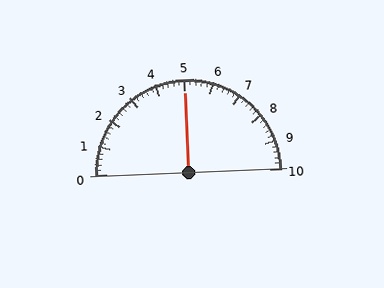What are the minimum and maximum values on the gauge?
The gauge ranges from 0 to 10.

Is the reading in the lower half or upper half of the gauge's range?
The reading is in the upper half of the range (0 to 10).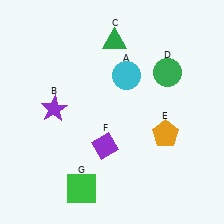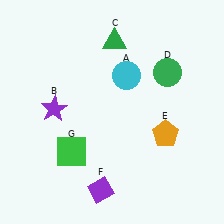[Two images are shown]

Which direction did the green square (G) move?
The green square (G) moved up.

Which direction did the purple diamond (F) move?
The purple diamond (F) moved down.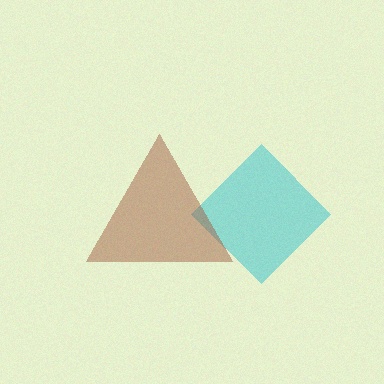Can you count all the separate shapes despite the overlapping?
Yes, there are 2 separate shapes.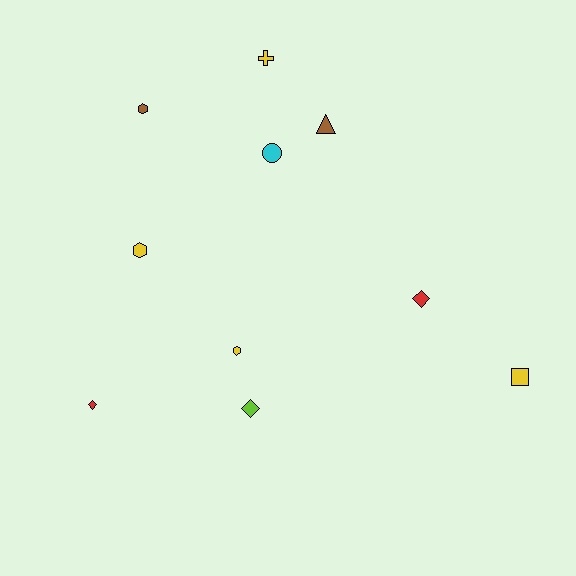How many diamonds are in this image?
There are 3 diamonds.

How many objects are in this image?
There are 10 objects.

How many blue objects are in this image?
There are no blue objects.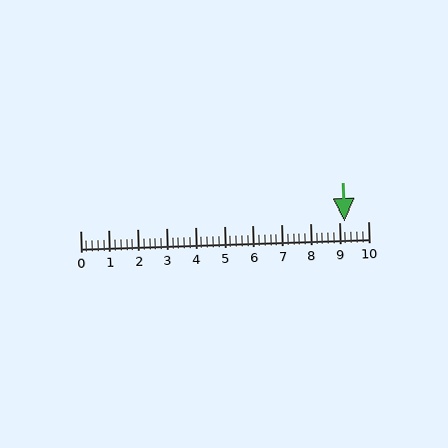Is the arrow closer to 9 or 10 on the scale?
The arrow is closer to 9.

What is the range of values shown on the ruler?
The ruler shows values from 0 to 10.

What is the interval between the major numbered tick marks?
The major tick marks are spaced 1 units apart.